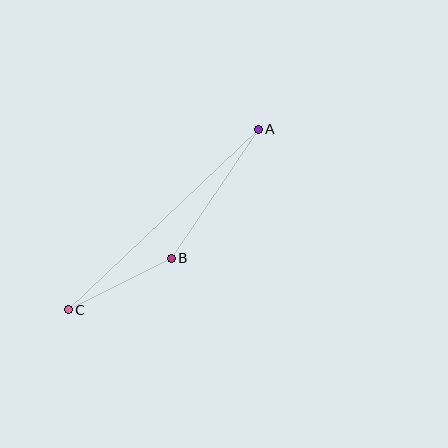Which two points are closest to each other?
Points B and C are closest to each other.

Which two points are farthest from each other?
Points A and C are farthest from each other.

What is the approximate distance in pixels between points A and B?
The distance between A and B is approximately 155 pixels.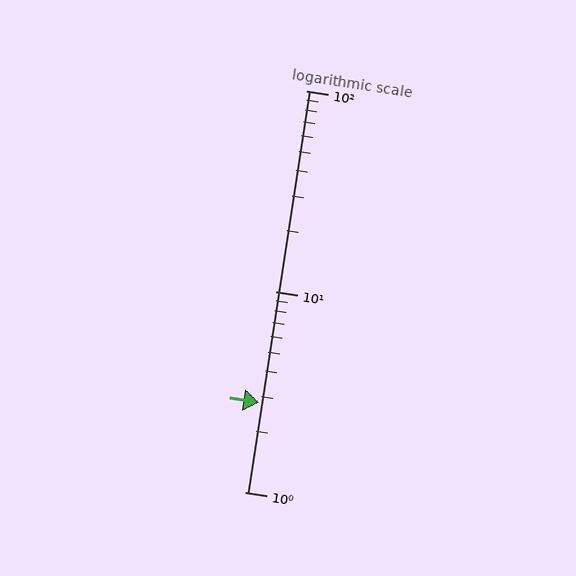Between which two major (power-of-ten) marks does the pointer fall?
The pointer is between 1 and 10.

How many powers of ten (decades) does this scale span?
The scale spans 2 decades, from 1 to 100.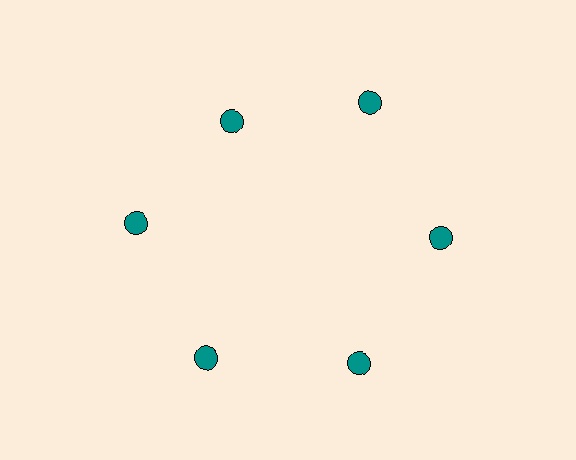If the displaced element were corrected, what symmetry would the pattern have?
It would have 6-fold rotational symmetry — the pattern would map onto itself every 60 degrees.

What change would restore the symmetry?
The symmetry would be restored by moving it outward, back onto the ring so that all 6 circles sit at equal angles and equal distance from the center.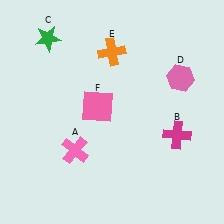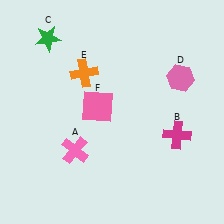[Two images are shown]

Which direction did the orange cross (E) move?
The orange cross (E) moved left.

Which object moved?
The orange cross (E) moved left.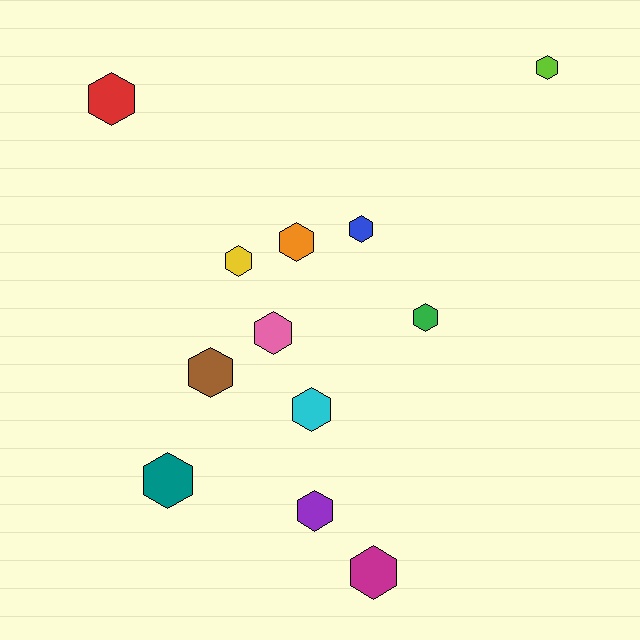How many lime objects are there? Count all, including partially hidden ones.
There is 1 lime object.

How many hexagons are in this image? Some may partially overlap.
There are 12 hexagons.